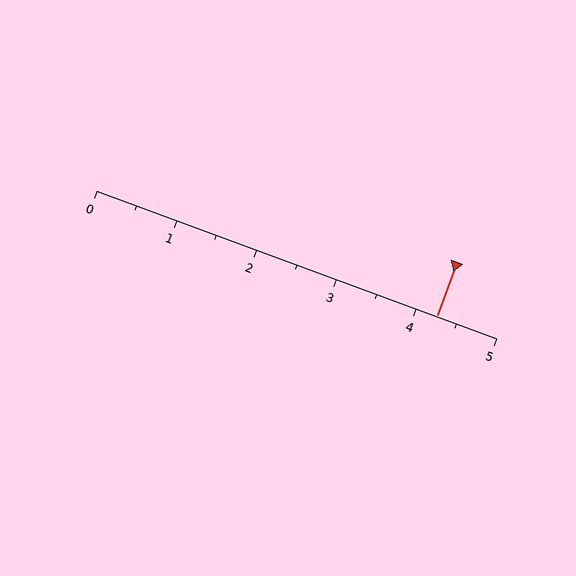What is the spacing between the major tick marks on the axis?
The major ticks are spaced 1 apart.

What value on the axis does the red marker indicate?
The marker indicates approximately 4.2.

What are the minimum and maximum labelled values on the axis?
The axis runs from 0 to 5.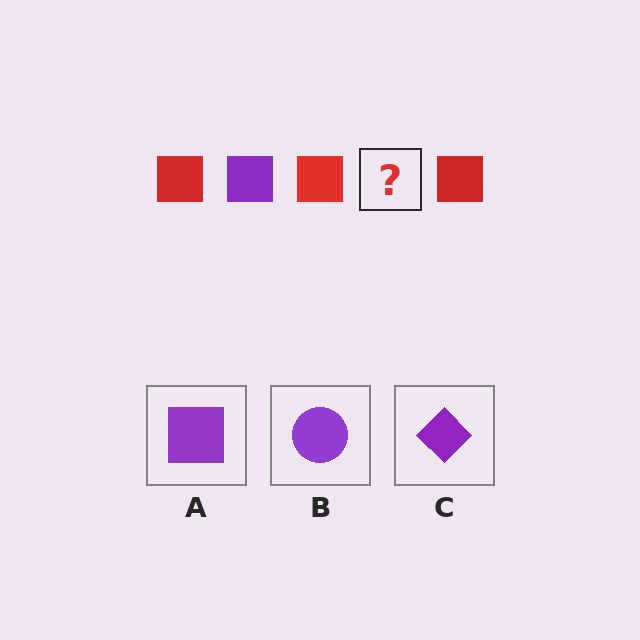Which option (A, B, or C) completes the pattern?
A.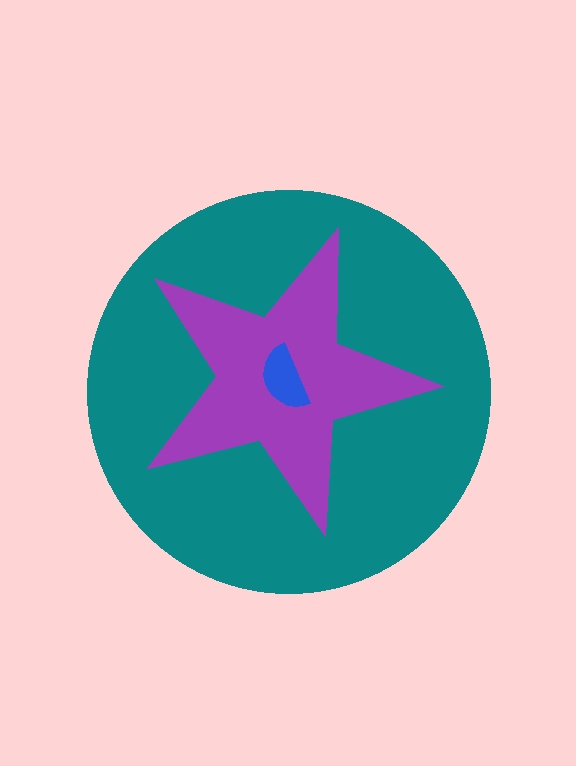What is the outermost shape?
The teal circle.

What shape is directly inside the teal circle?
The purple star.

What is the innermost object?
The blue semicircle.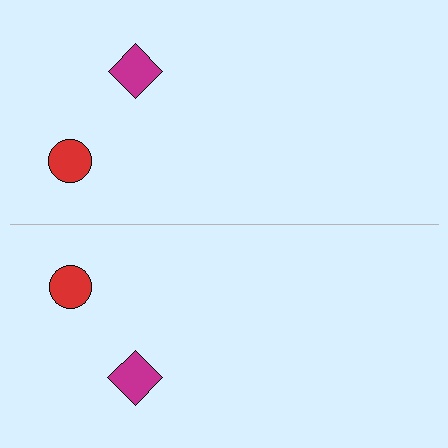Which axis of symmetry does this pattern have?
The pattern has a horizontal axis of symmetry running through the center of the image.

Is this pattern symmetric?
Yes, this pattern has bilateral (reflection) symmetry.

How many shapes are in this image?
There are 4 shapes in this image.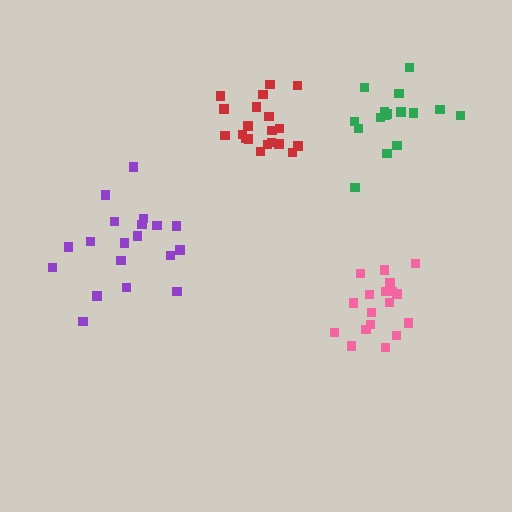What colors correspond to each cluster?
The clusters are colored: purple, red, green, pink.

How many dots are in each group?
Group 1: 19 dots, Group 2: 20 dots, Group 3: 16 dots, Group 4: 18 dots (73 total).